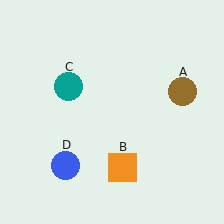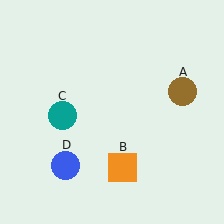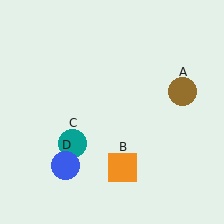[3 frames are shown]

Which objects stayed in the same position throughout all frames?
Brown circle (object A) and orange square (object B) and blue circle (object D) remained stationary.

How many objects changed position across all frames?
1 object changed position: teal circle (object C).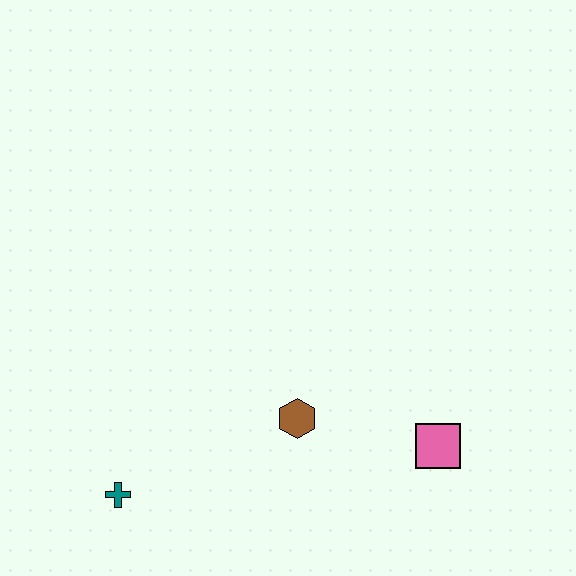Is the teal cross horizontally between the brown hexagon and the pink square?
No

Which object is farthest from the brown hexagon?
The teal cross is farthest from the brown hexagon.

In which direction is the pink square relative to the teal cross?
The pink square is to the right of the teal cross.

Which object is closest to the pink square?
The brown hexagon is closest to the pink square.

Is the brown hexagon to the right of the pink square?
No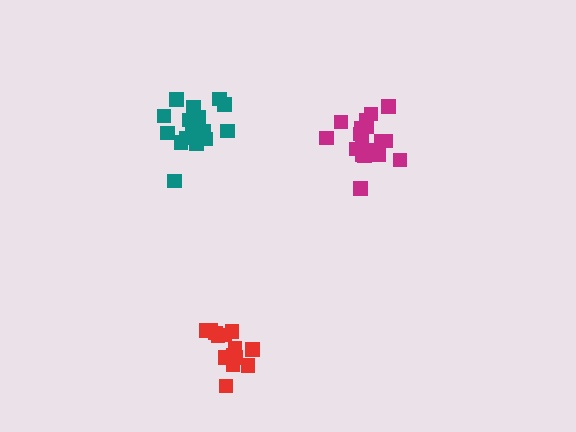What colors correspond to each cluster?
The clusters are colored: red, teal, magenta.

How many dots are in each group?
Group 1: 14 dots, Group 2: 18 dots, Group 3: 18 dots (50 total).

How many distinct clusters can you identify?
There are 3 distinct clusters.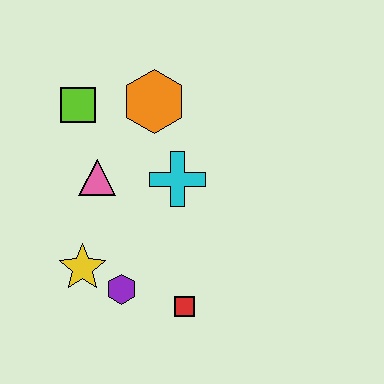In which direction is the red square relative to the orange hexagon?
The red square is below the orange hexagon.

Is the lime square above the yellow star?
Yes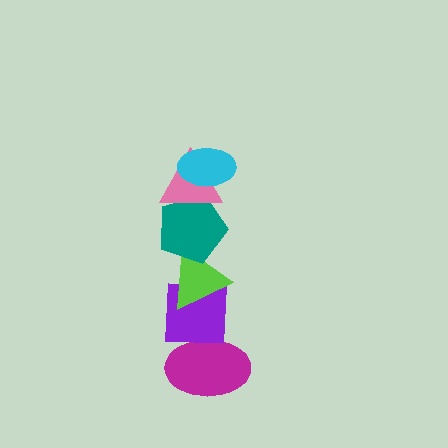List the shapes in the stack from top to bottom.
From top to bottom: the cyan ellipse, the pink triangle, the teal pentagon, the lime triangle, the purple square, the magenta ellipse.